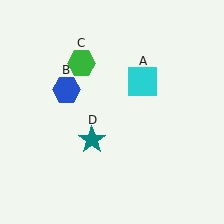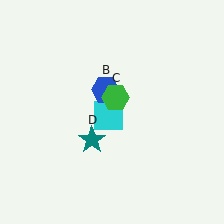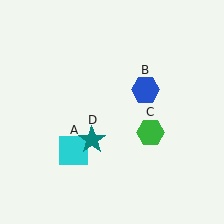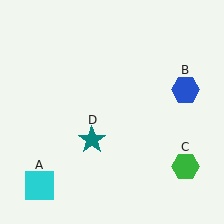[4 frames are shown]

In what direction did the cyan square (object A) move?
The cyan square (object A) moved down and to the left.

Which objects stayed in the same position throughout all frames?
Teal star (object D) remained stationary.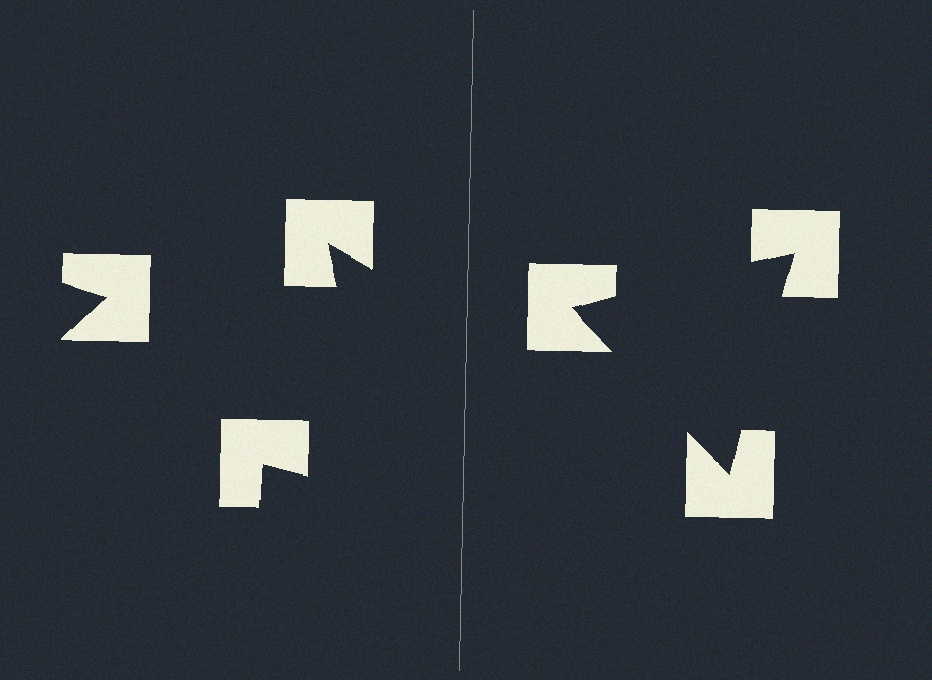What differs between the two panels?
The notched squares are positioned identically on both sides; only the wedge orientations differ. On the right they align to a triangle; on the left they are misaligned.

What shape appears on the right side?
An illusory triangle.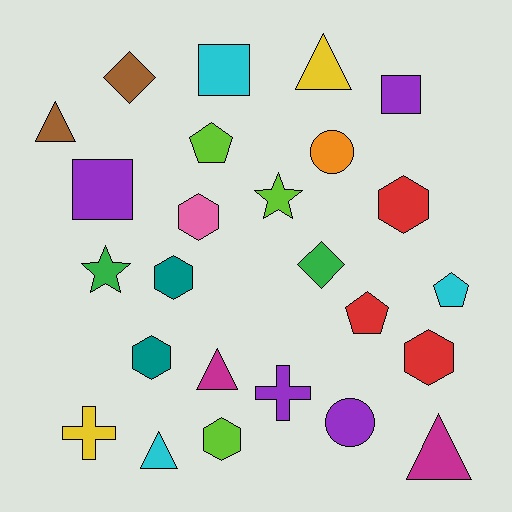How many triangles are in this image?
There are 5 triangles.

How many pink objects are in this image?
There is 1 pink object.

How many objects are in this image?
There are 25 objects.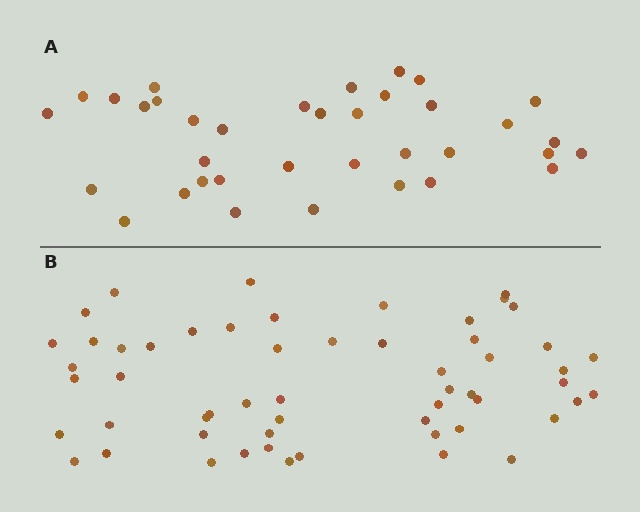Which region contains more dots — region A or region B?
Region B (the bottom region) has more dots.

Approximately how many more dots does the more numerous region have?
Region B has approximately 20 more dots than region A.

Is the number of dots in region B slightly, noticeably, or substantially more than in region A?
Region B has substantially more. The ratio is roughly 1.6 to 1.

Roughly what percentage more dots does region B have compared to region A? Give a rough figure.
About 55% more.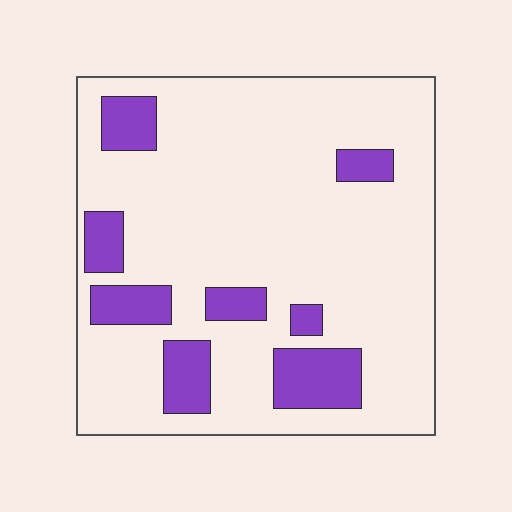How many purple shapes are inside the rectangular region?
8.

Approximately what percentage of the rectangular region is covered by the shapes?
Approximately 20%.